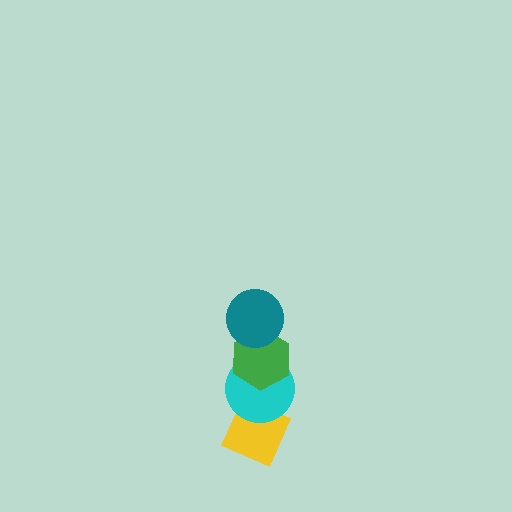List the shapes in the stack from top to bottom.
From top to bottom: the teal circle, the green hexagon, the cyan circle, the yellow diamond.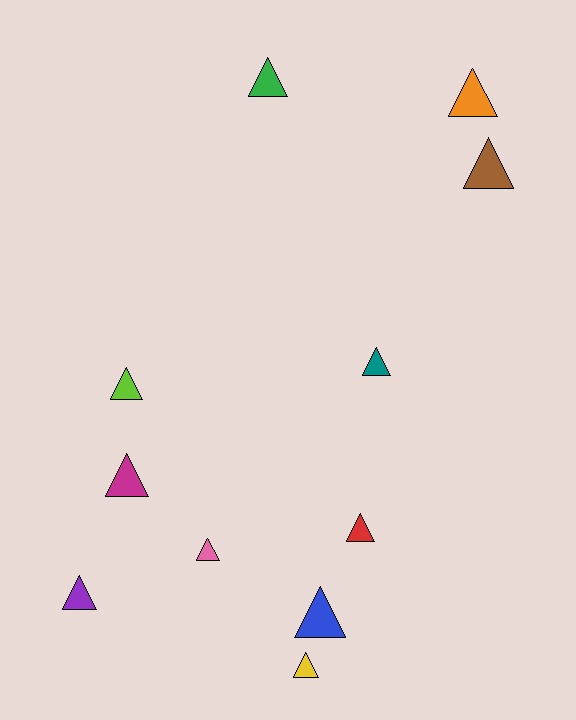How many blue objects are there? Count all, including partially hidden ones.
There is 1 blue object.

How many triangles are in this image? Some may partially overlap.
There are 11 triangles.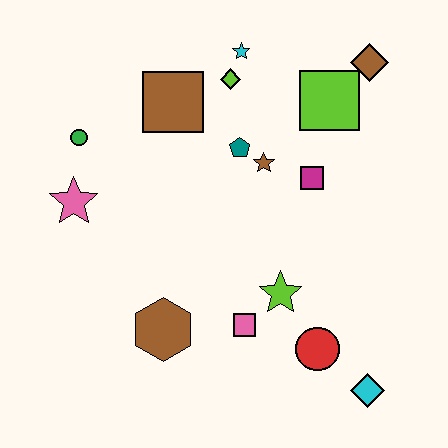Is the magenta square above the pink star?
Yes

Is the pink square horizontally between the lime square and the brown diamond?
No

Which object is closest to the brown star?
The teal pentagon is closest to the brown star.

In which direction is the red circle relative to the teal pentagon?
The red circle is below the teal pentagon.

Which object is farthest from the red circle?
The green circle is farthest from the red circle.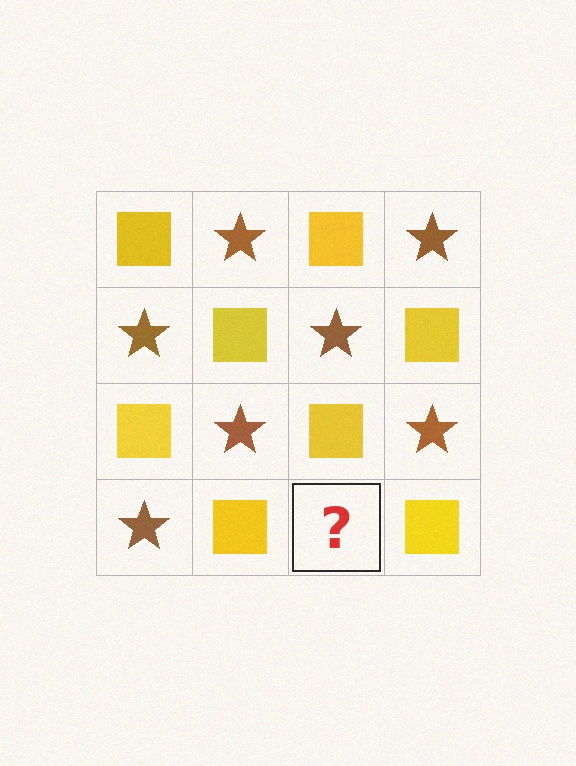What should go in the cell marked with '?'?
The missing cell should contain a brown star.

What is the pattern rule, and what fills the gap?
The rule is that it alternates yellow square and brown star in a checkerboard pattern. The gap should be filled with a brown star.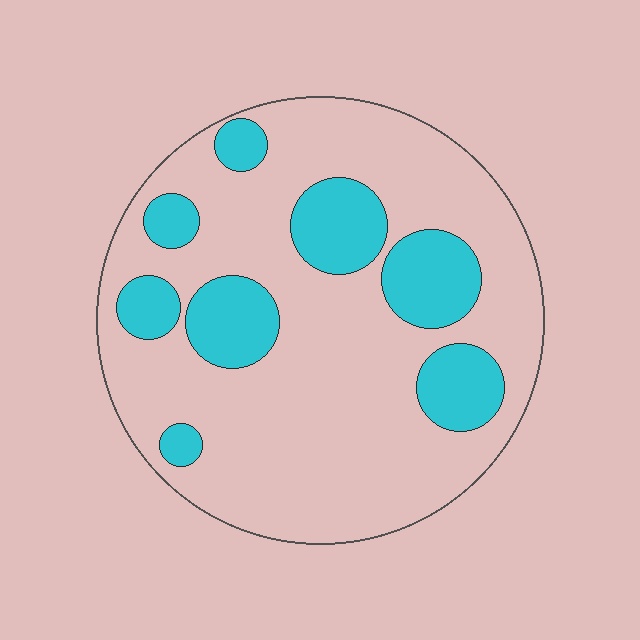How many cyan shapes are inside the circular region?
8.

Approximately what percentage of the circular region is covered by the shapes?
Approximately 25%.